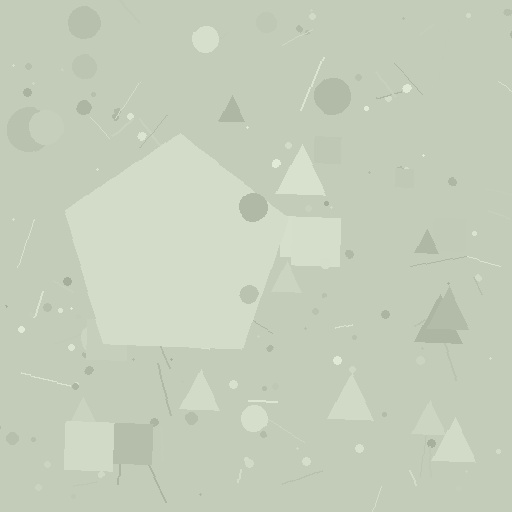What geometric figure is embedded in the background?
A pentagon is embedded in the background.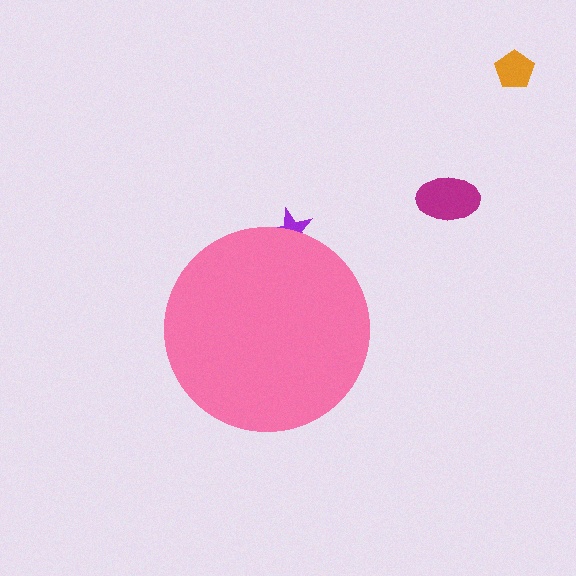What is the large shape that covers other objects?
A pink circle.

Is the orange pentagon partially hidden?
No, the orange pentagon is fully visible.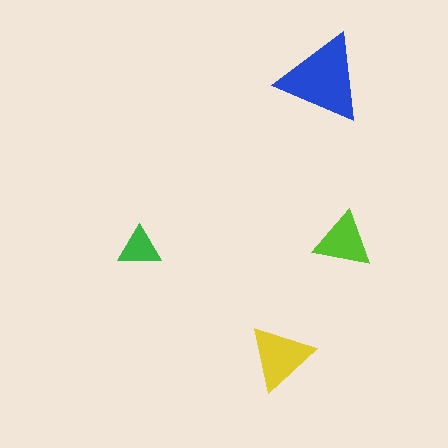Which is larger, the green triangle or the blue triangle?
The blue one.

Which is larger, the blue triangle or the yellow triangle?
The blue one.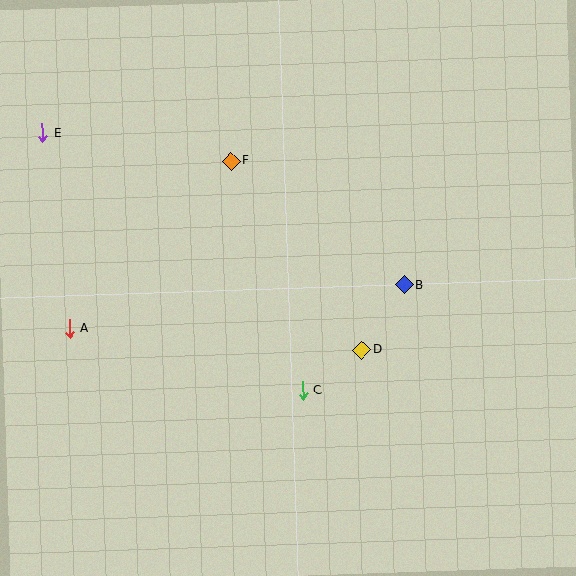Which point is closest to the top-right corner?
Point B is closest to the top-right corner.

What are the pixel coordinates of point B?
Point B is at (404, 285).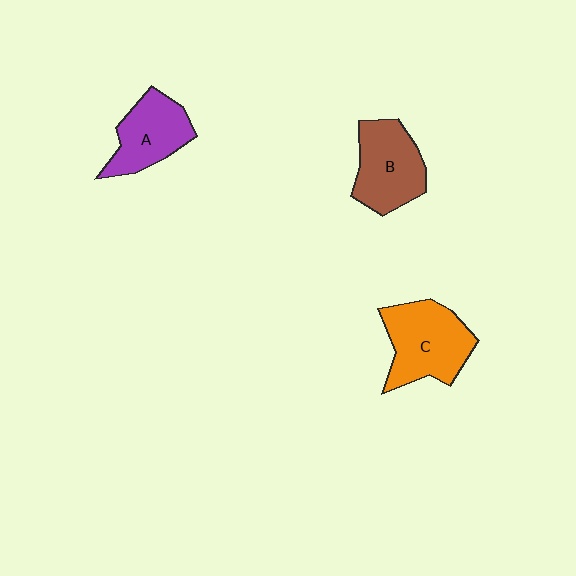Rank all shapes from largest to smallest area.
From largest to smallest: C (orange), B (brown), A (purple).